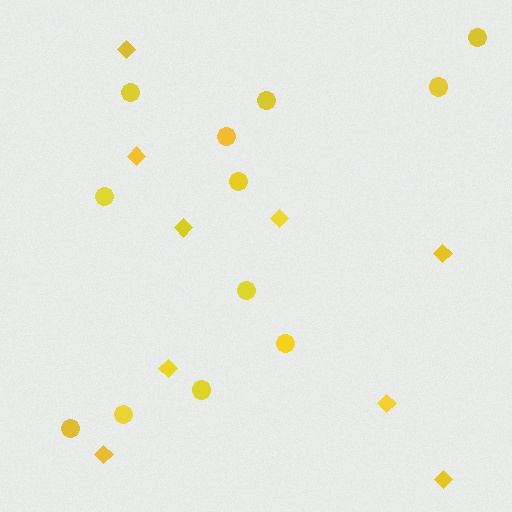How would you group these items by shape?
There are 2 groups: one group of circles (12) and one group of diamonds (9).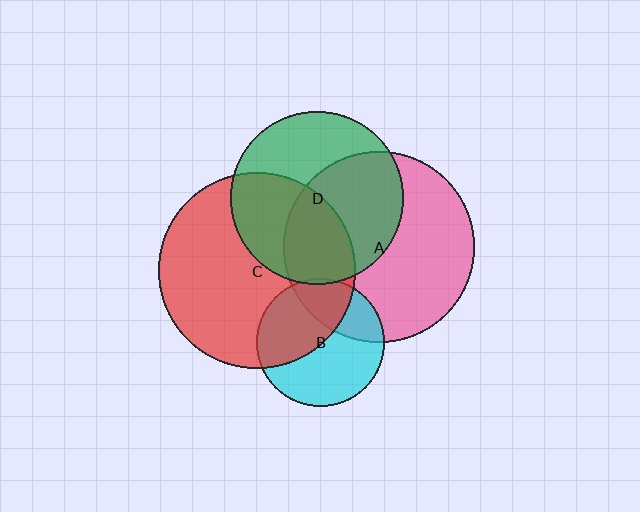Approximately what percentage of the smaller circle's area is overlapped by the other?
Approximately 45%.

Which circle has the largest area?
Circle C (red).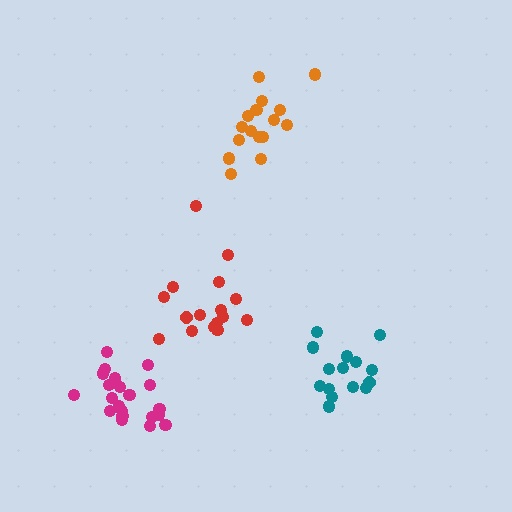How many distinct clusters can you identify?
There are 4 distinct clusters.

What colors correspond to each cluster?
The clusters are colored: teal, magenta, orange, red.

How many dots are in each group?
Group 1: 15 dots, Group 2: 21 dots, Group 3: 16 dots, Group 4: 16 dots (68 total).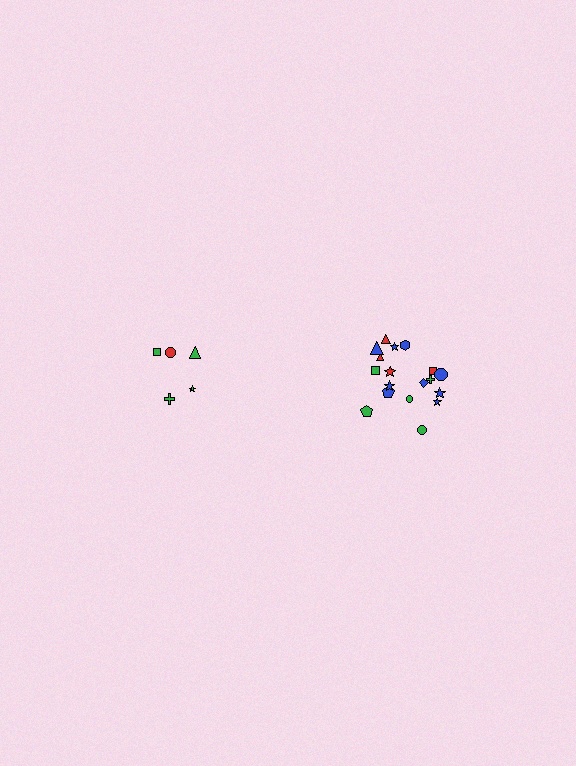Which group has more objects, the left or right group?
The right group.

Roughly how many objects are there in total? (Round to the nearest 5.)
Roughly 25 objects in total.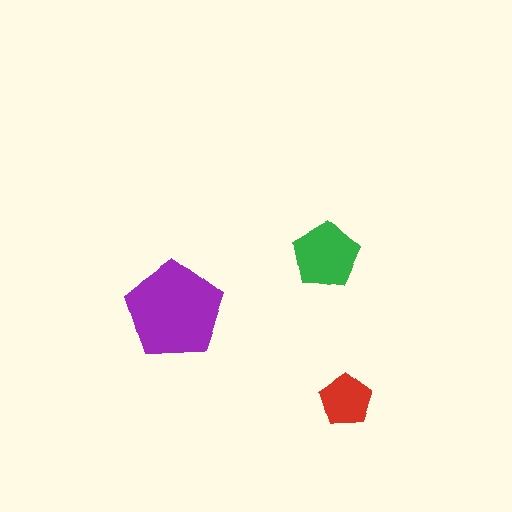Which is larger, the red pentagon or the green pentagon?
The green one.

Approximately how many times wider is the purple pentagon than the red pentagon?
About 2 times wider.